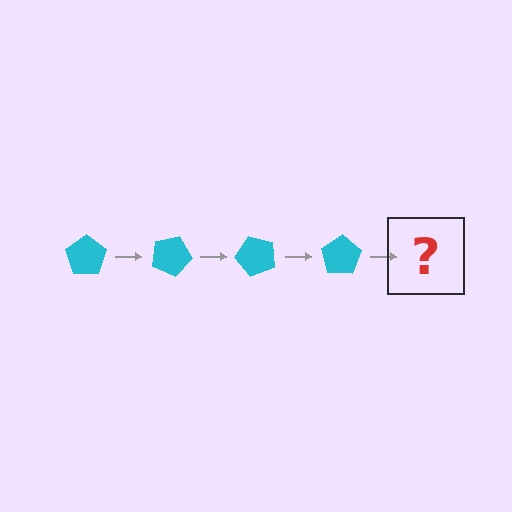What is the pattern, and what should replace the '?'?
The pattern is that the pentagon rotates 25 degrees each step. The '?' should be a cyan pentagon rotated 100 degrees.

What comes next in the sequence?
The next element should be a cyan pentagon rotated 100 degrees.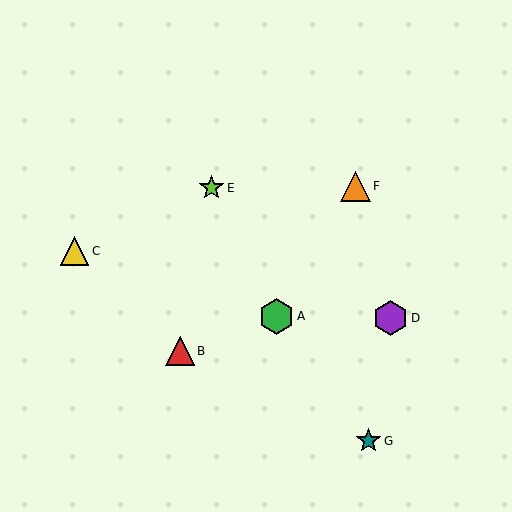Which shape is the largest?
The green hexagon (labeled A) is the largest.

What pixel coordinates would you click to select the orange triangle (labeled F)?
Click at (355, 186) to select the orange triangle F.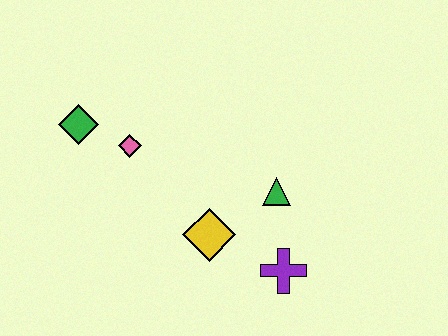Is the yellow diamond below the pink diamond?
Yes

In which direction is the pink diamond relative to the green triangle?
The pink diamond is to the left of the green triangle.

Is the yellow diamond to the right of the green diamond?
Yes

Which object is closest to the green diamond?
The pink diamond is closest to the green diamond.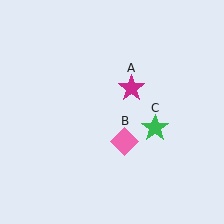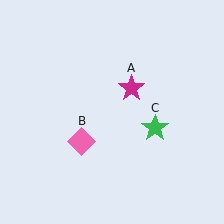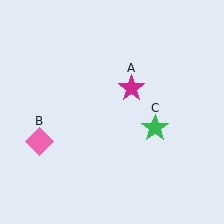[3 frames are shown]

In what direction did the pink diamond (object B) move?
The pink diamond (object B) moved left.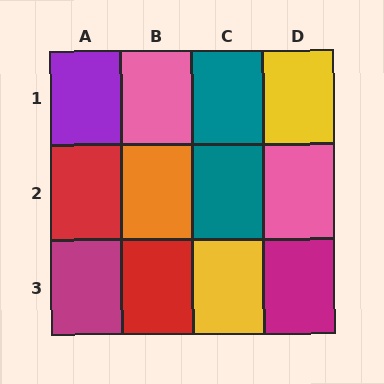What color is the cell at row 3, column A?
Magenta.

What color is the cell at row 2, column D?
Pink.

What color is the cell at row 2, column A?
Red.